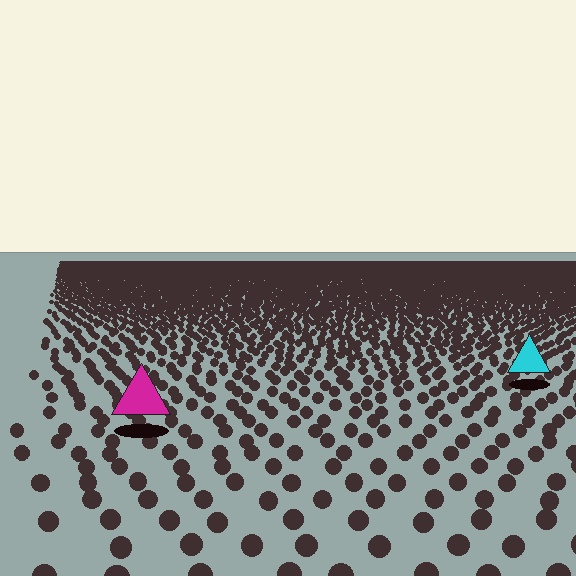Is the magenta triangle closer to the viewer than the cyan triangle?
Yes. The magenta triangle is closer — you can tell from the texture gradient: the ground texture is coarser near it.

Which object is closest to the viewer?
The magenta triangle is closest. The texture marks near it are larger and more spread out.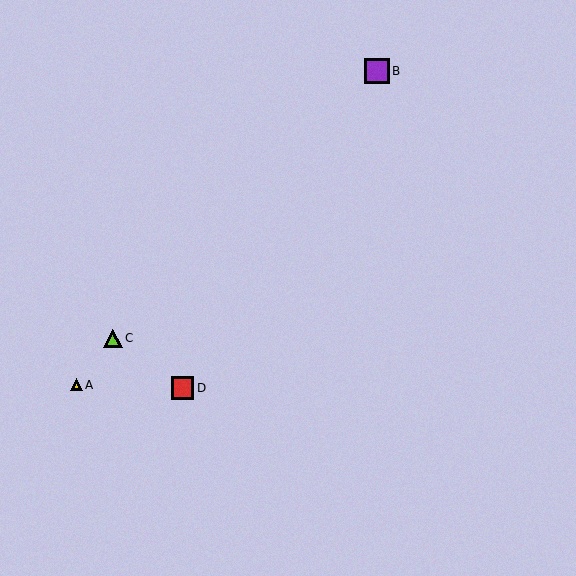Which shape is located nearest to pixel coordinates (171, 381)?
The red square (labeled D) at (183, 388) is nearest to that location.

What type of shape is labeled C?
Shape C is a lime triangle.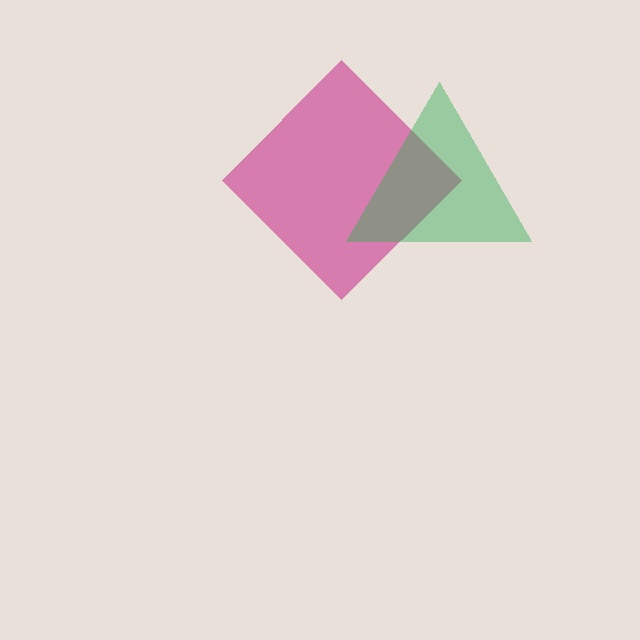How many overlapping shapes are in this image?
There are 2 overlapping shapes in the image.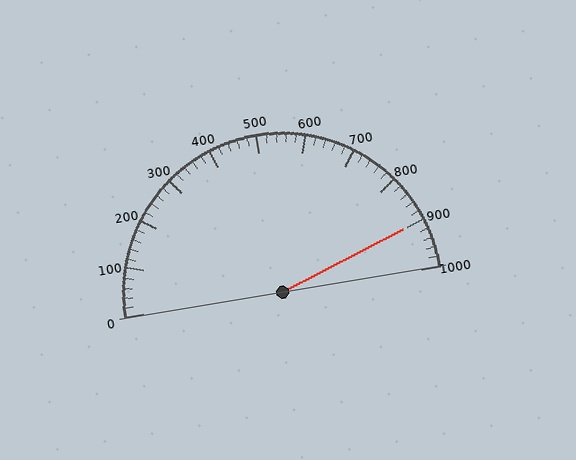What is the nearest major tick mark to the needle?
The nearest major tick mark is 900.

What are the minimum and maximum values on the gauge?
The gauge ranges from 0 to 1000.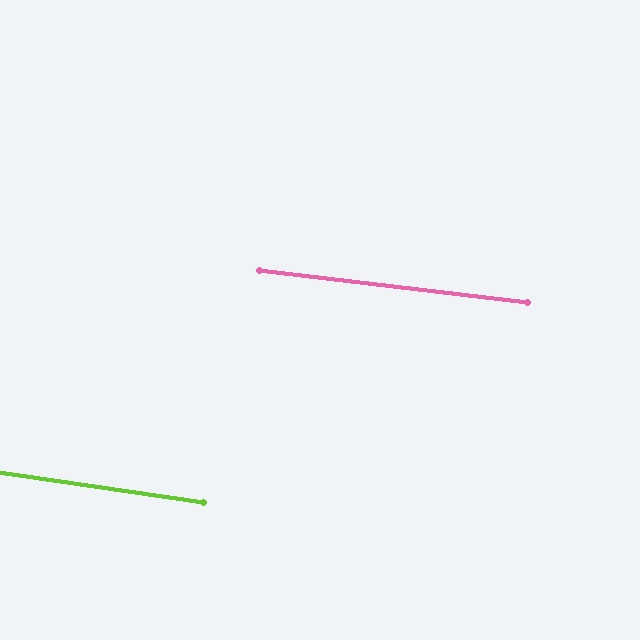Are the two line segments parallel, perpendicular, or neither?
Parallel — their directions differ by only 1.5°.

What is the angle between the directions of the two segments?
Approximately 1 degree.